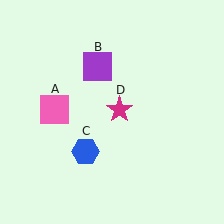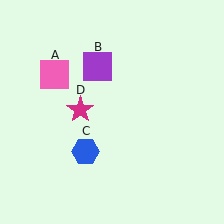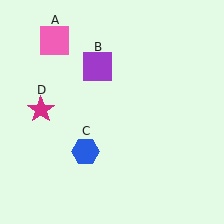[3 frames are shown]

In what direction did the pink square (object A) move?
The pink square (object A) moved up.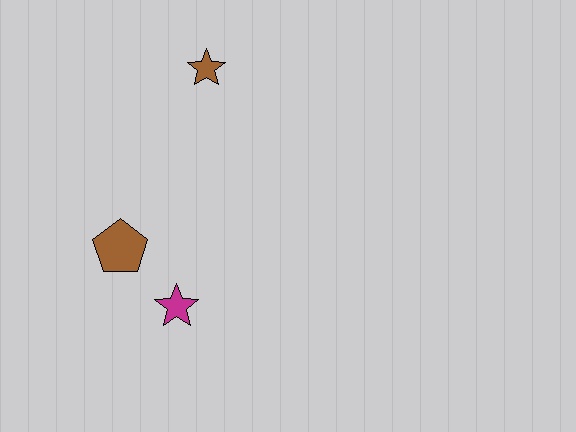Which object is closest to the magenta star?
The brown pentagon is closest to the magenta star.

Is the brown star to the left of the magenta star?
No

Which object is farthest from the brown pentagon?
The brown star is farthest from the brown pentagon.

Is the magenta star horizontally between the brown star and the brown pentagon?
Yes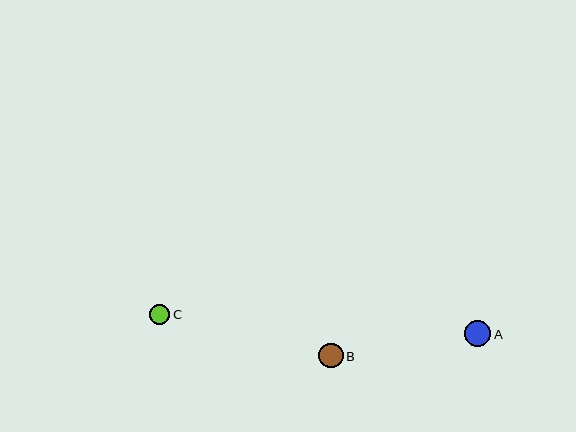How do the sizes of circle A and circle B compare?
Circle A and circle B are approximately the same size.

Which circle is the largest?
Circle A is the largest with a size of approximately 26 pixels.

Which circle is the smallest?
Circle C is the smallest with a size of approximately 20 pixels.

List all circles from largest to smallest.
From largest to smallest: A, B, C.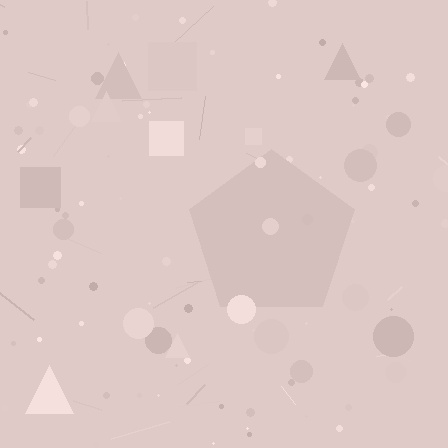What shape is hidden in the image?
A pentagon is hidden in the image.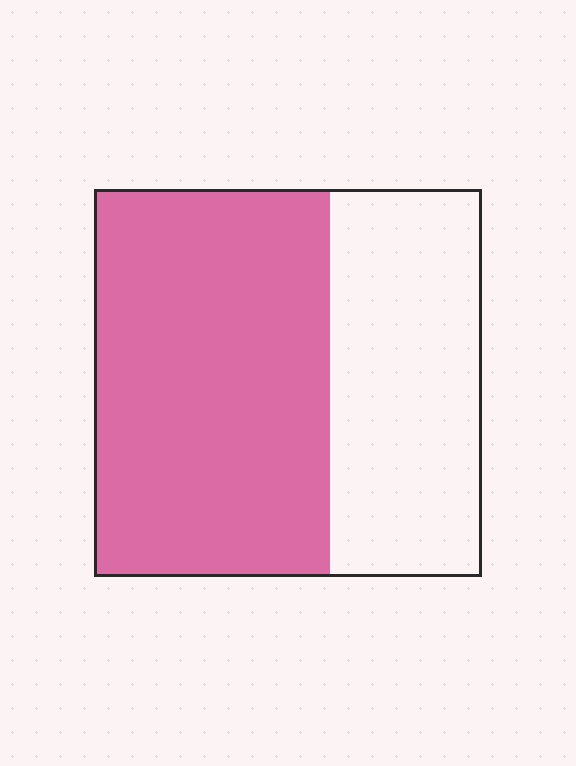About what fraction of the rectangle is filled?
About three fifths (3/5).